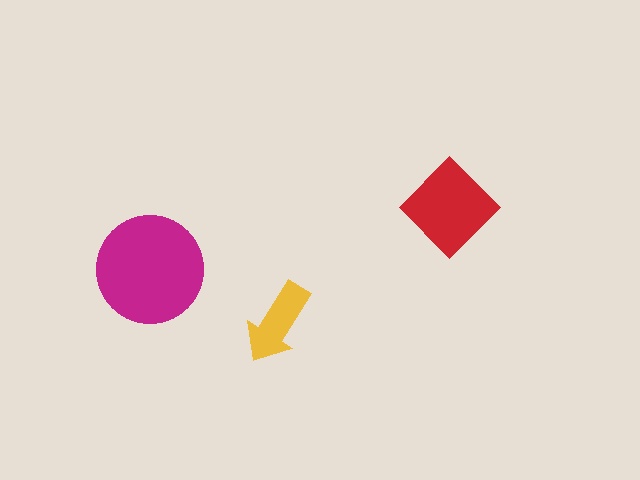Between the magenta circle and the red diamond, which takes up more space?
The magenta circle.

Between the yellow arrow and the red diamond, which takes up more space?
The red diamond.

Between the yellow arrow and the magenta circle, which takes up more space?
The magenta circle.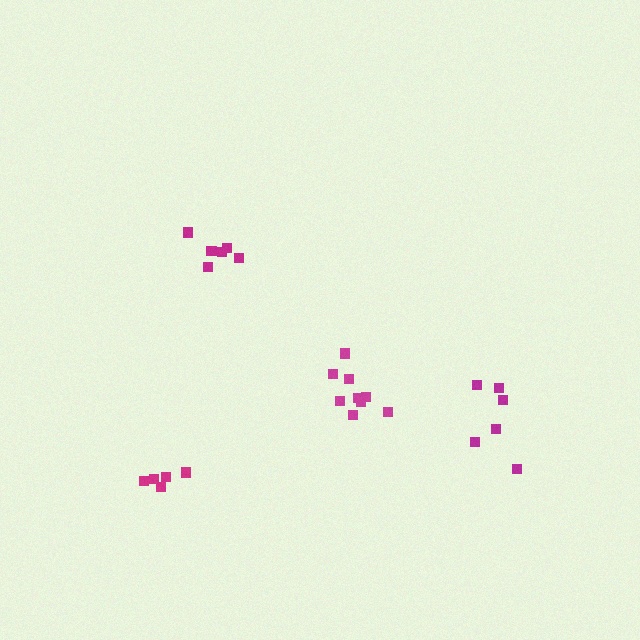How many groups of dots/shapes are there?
There are 4 groups.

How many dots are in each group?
Group 1: 5 dots, Group 2: 6 dots, Group 3: 9 dots, Group 4: 6 dots (26 total).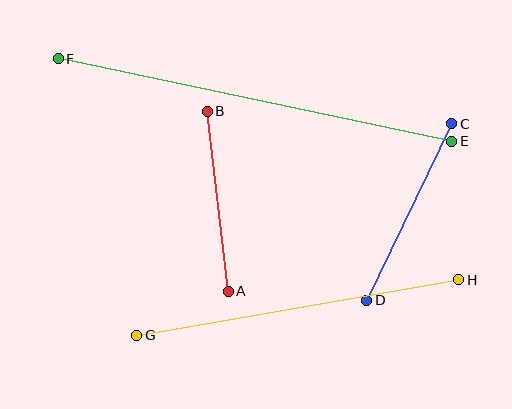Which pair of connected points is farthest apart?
Points E and F are farthest apart.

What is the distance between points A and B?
The distance is approximately 181 pixels.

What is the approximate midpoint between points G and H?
The midpoint is at approximately (298, 307) pixels.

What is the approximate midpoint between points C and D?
The midpoint is at approximately (409, 212) pixels.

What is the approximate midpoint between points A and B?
The midpoint is at approximately (218, 201) pixels.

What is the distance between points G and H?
The distance is approximately 327 pixels.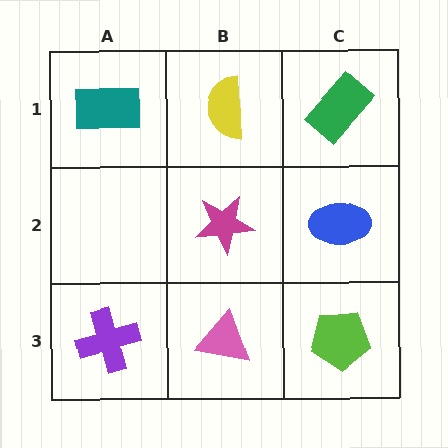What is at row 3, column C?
A lime pentagon.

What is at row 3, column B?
A pink triangle.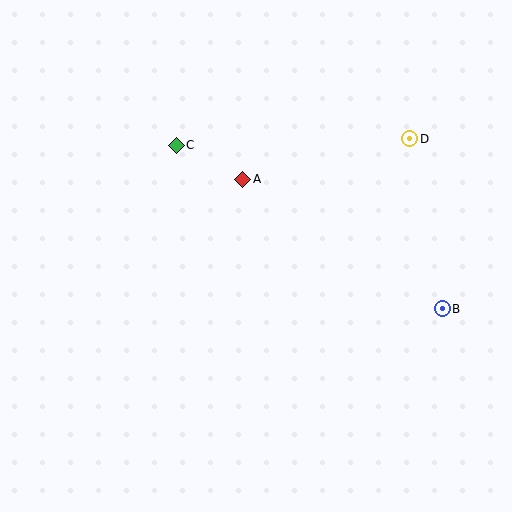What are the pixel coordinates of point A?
Point A is at (243, 179).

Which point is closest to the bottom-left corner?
Point C is closest to the bottom-left corner.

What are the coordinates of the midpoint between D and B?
The midpoint between D and B is at (426, 224).